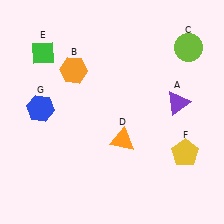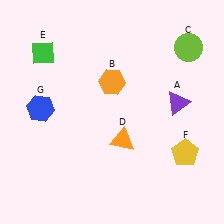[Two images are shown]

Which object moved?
The orange hexagon (B) moved right.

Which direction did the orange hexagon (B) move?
The orange hexagon (B) moved right.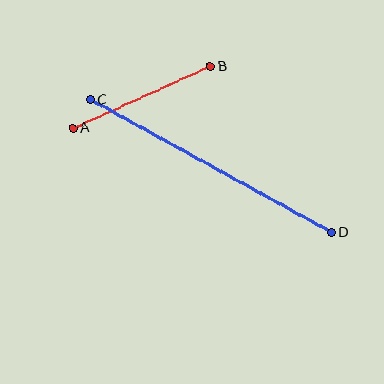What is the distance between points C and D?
The distance is approximately 275 pixels.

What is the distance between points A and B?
The distance is approximately 150 pixels.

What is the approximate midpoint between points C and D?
The midpoint is at approximately (211, 166) pixels.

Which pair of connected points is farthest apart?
Points C and D are farthest apart.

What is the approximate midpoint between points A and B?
The midpoint is at approximately (142, 97) pixels.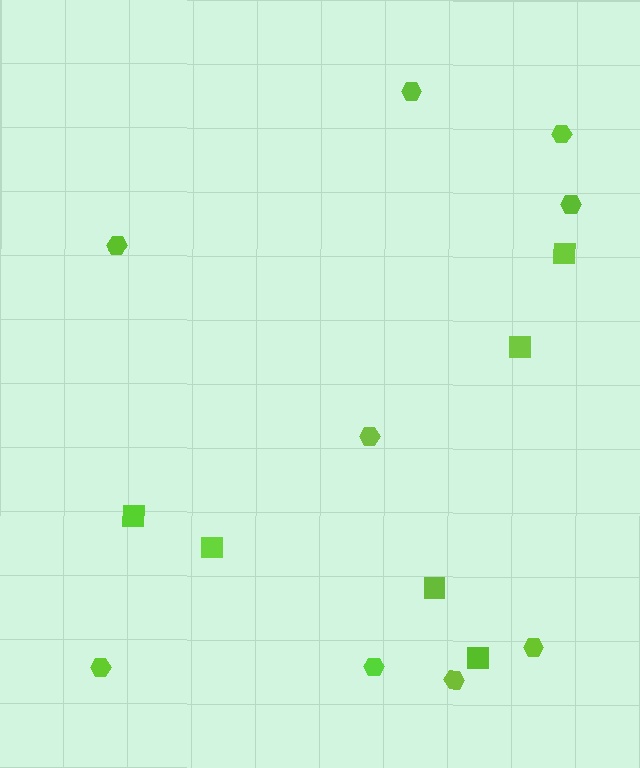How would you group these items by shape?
There are 2 groups: one group of squares (6) and one group of hexagons (9).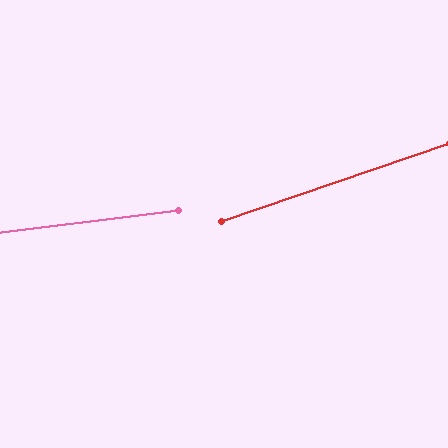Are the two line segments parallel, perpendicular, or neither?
Neither parallel nor perpendicular — they differ by about 12°.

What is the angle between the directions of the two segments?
Approximately 12 degrees.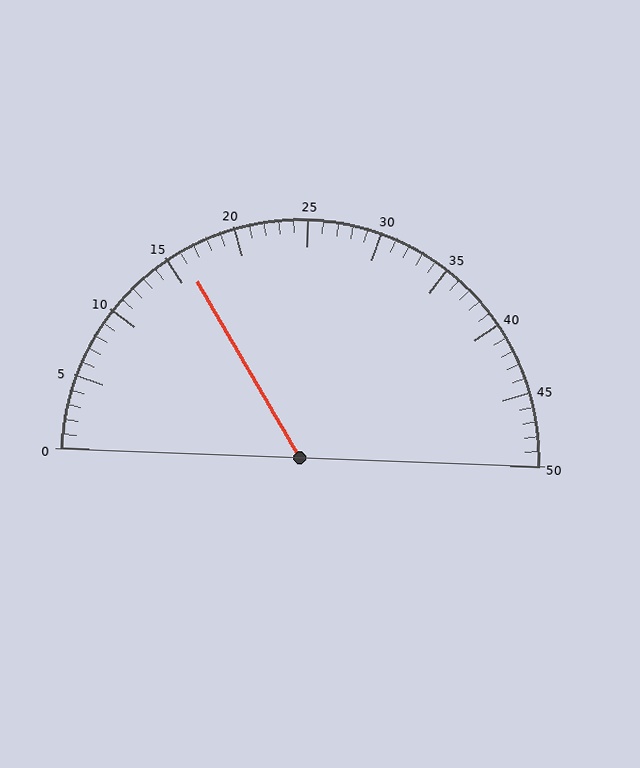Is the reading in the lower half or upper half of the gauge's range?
The reading is in the lower half of the range (0 to 50).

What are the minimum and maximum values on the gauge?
The gauge ranges from 0 to 50.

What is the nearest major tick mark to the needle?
The nearest major tick mark is 15.